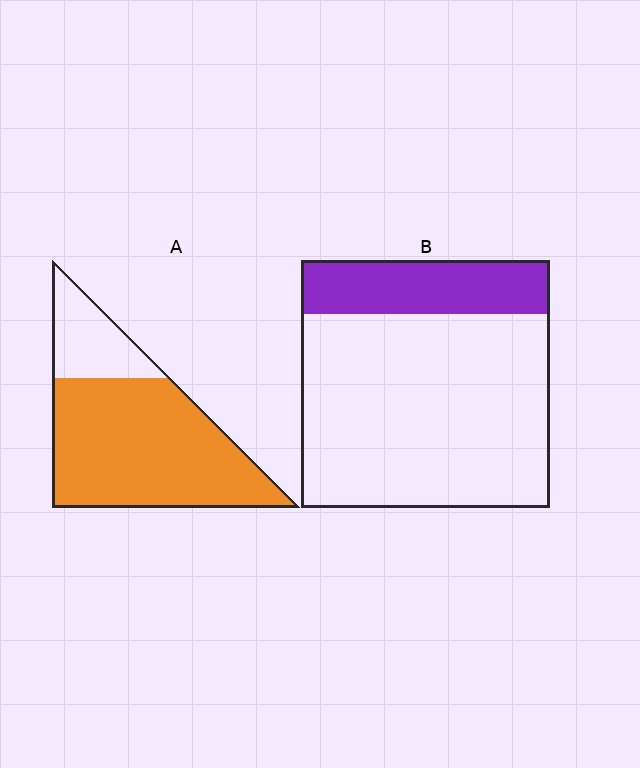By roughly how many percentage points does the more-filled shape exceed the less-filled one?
By roughly 55 percentage points (A over B).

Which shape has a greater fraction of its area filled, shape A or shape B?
Shape A.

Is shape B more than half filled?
No.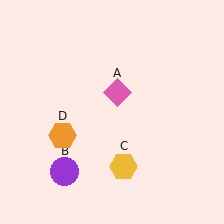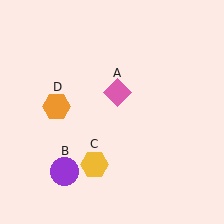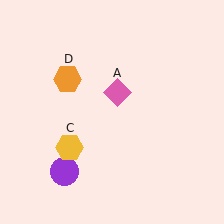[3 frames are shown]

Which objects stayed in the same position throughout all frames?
Pink diamond (object A) and purple circle (object B) remained stationary.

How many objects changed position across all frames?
2 objects changed position: yellow hexagon (object C), orange hexagon (object D).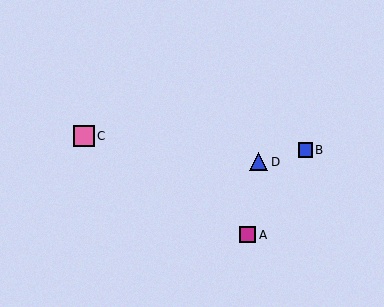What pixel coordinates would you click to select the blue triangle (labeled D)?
Click at (259, 162) to select the blue triangle D.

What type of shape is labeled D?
Shape D is a blue triangle.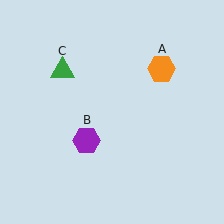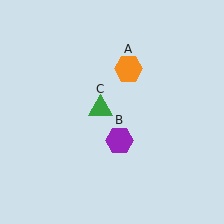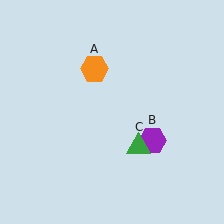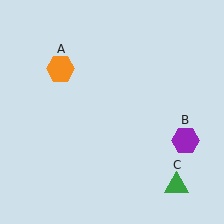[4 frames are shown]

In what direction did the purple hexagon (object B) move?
The purple hexagon (object B) moved right.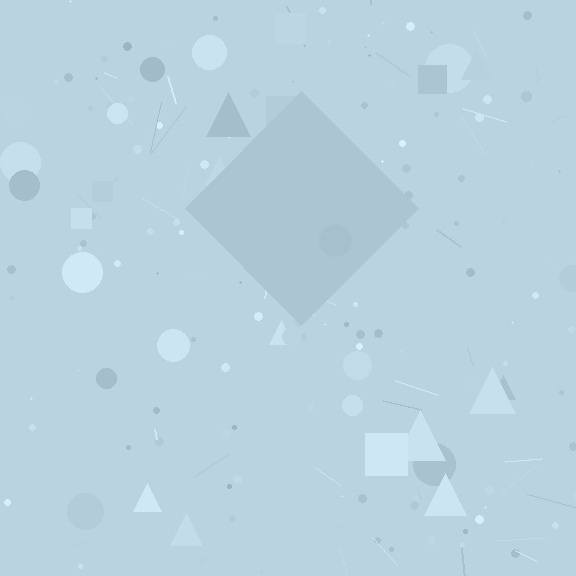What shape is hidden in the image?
A diamond is hidden in the image.